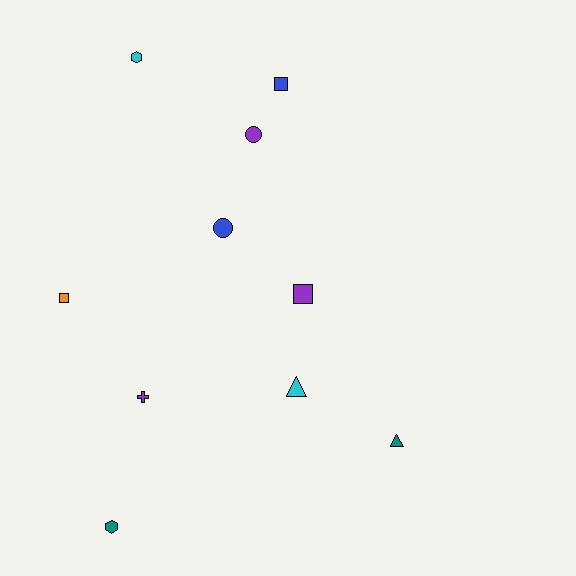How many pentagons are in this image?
There are no pentagons.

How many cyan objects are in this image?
There are 2 cyan objects.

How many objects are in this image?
There are 10 objects.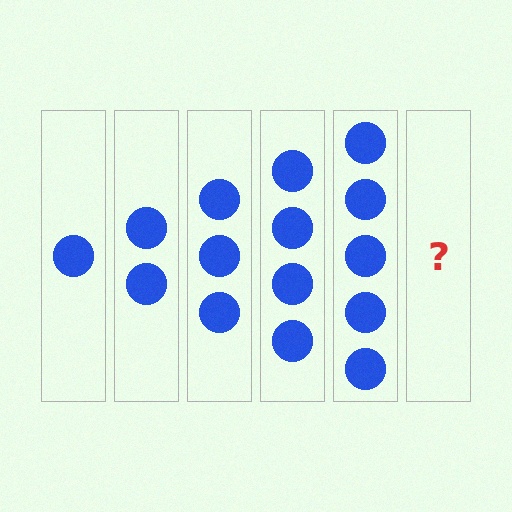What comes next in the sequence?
The next element should be 6 circles.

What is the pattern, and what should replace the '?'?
The pattern is that each step adds one more circle. The '?' should be 6 circles.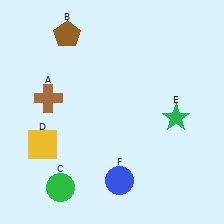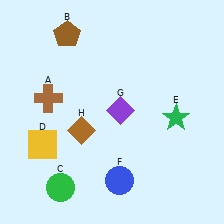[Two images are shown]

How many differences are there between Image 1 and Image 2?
There are 2 differences between the two images.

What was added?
A purple diamond (G), a brown diamond (H) were added in Image 2.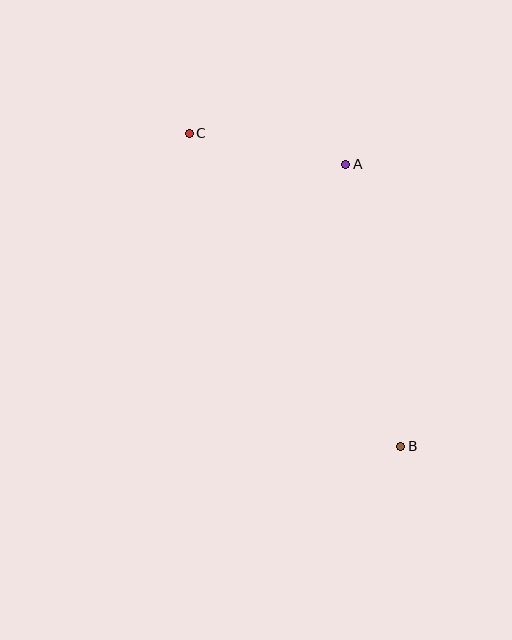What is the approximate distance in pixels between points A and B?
The distance between A and B is approximately 287 pixels.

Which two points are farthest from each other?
Points B and C are farthest from each other.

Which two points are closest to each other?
Points A and C are closest to each other.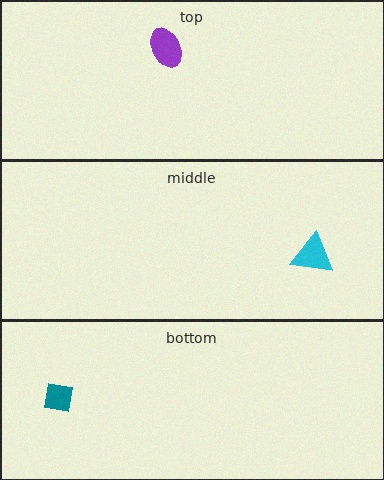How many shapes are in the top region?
1.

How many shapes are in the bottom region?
1.